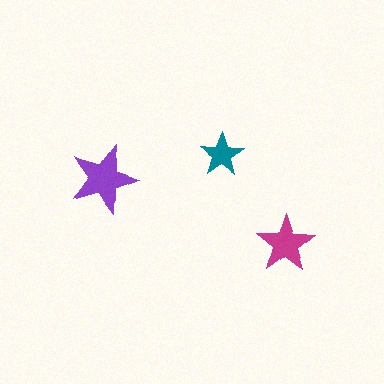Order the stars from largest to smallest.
the purple one, the magenta one, the teal one.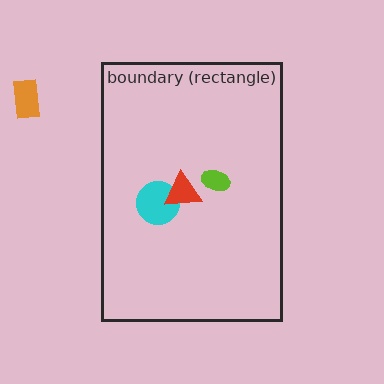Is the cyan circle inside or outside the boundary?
Inside.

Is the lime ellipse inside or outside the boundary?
Inside.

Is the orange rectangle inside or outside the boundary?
Outside.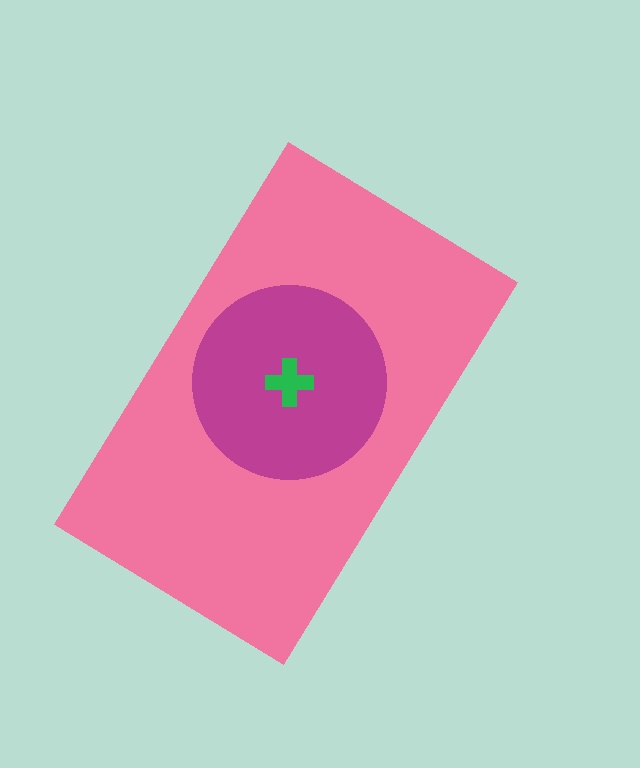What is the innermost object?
The green cross.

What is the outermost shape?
The pink rectangle.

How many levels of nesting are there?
3.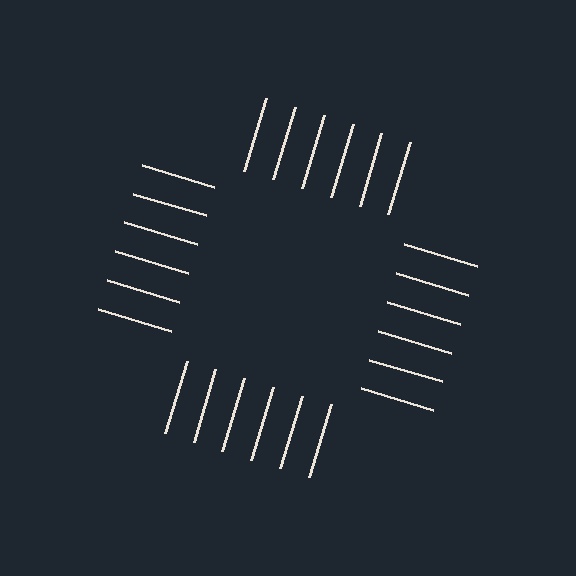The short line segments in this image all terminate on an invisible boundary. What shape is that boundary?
An illusory square — the line segments terminate on its edges but no continuous stroke is drawn.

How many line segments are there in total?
24 — 6 along each of the 4 edges.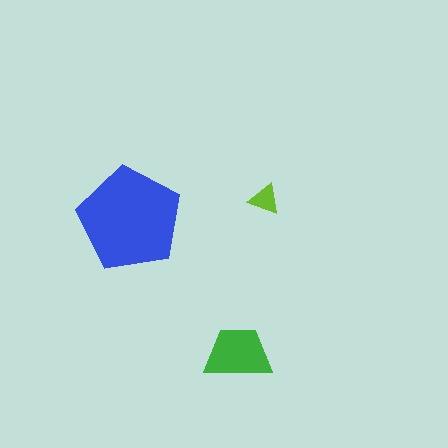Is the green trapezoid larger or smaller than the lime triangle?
Larger.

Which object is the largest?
The blue pentagon.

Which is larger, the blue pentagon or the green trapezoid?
The blue pentagon.